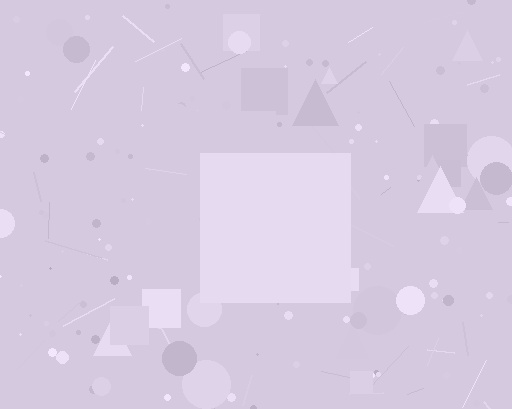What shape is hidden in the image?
A square is hidden in the image.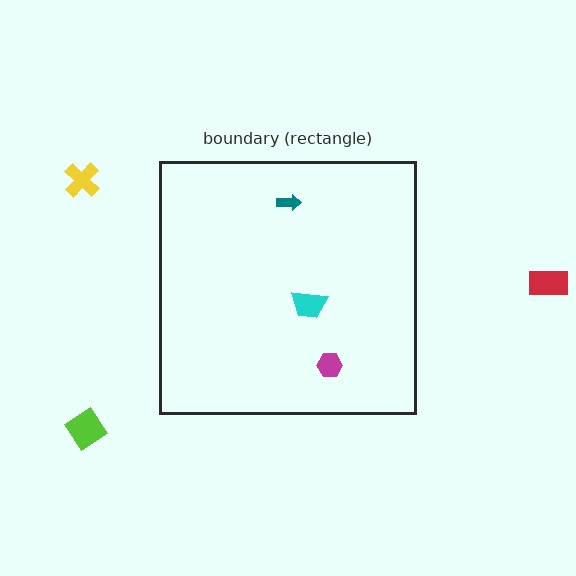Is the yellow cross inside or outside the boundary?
Outside.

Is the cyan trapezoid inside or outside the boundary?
Inside.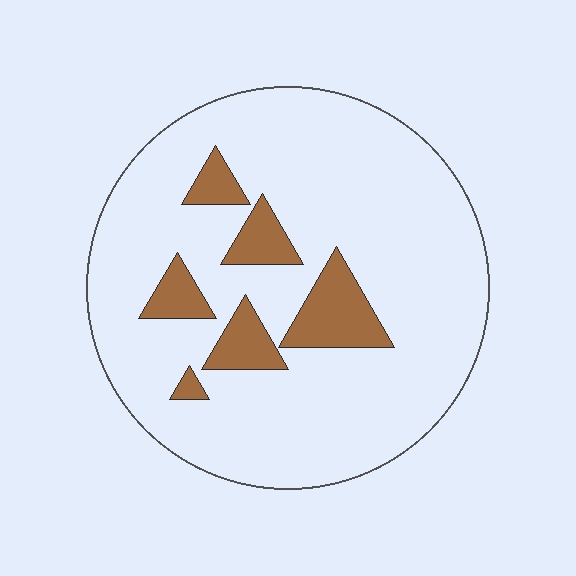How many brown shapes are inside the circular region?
6.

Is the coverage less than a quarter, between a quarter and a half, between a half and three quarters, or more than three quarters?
Less than a quarter.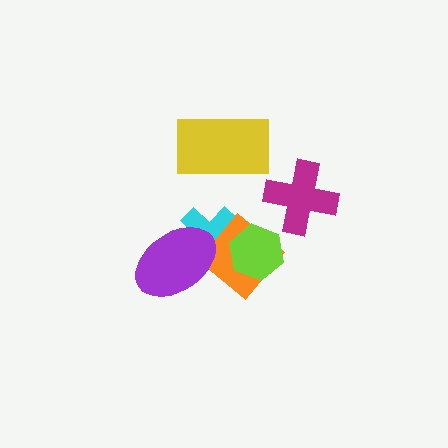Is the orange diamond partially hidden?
Yes, it is partially covered by another shape.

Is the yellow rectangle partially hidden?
No, no other shape covers it.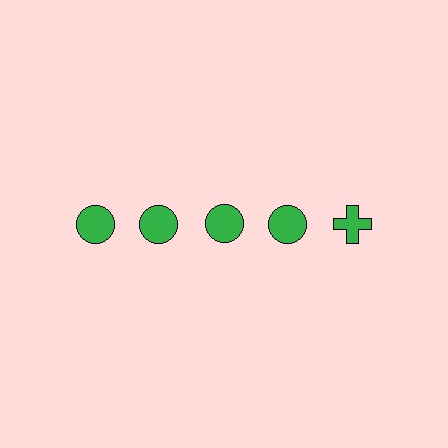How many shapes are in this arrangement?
There are 5 shapes arranged in a grid pattern.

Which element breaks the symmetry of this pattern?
The green cross in the top row, rightmost column breaks the symmetry. All other shapes are green circles.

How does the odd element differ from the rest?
It has a different shape: cross instead of circle.